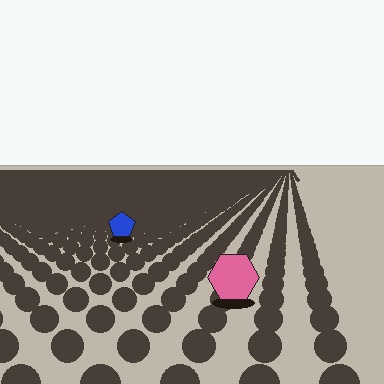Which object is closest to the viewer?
The pink hexagon is closest. The texture marks near it are larger and more spread out.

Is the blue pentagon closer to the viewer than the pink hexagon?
No. The pink hexagon is closer — you can tell from the texture gradient: the ground texture is coarser near it.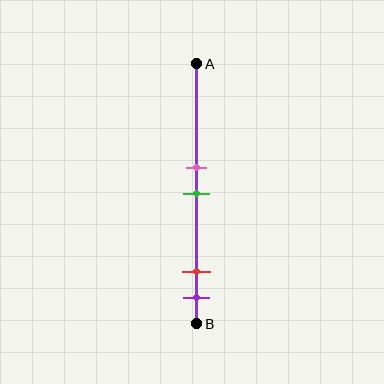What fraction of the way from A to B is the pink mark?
The pink mark is approximately 40% (0.4) of the way from A to B.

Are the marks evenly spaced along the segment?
No, the marks are not evenly spaced.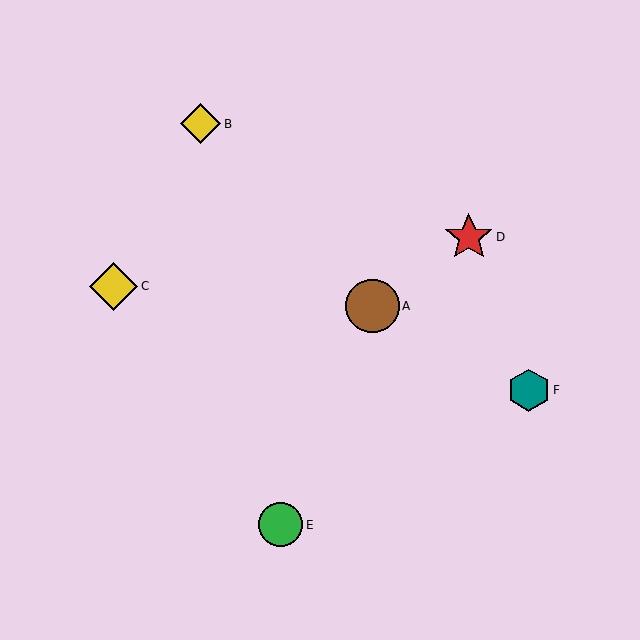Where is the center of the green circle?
The center of the green circle is at (281, 525).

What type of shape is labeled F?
Shape F is a teal hexagon.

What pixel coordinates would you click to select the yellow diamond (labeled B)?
Click at (201, 124) to select the yellow diamond B.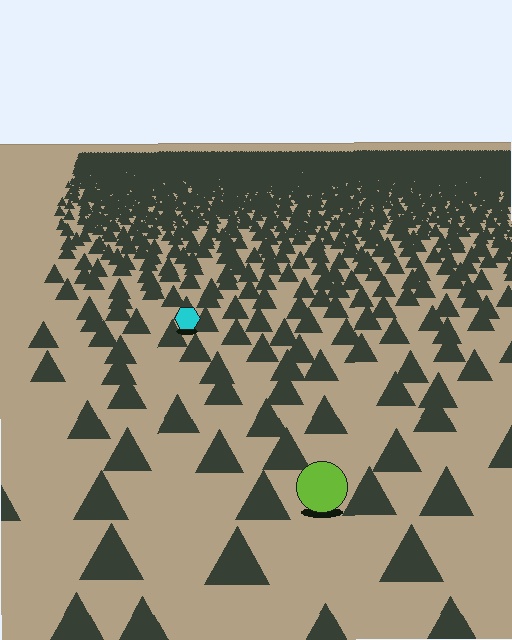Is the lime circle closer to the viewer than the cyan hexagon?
Yes. The lime circle is closer — you can tell from the texture gradient: the ground texture is coarser near it.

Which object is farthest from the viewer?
The cyan hexagon is farthest from the viewer. It appears smaller and the ground texture around it is denser.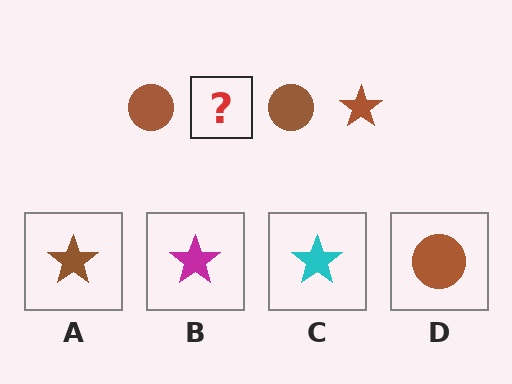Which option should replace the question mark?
Option A.